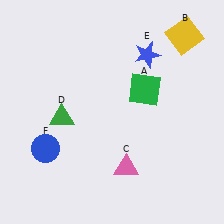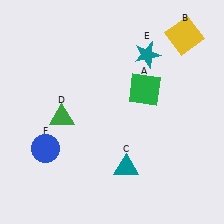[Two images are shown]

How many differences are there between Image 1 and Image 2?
There are 2 differences between the two images.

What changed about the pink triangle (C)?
In Image 1, C is pink. In Image 2, it changed to teal.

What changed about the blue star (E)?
In Image 1, E is blue. In Image 2, it changed to teal.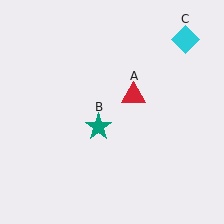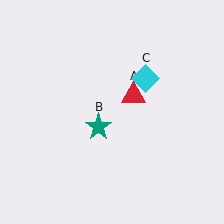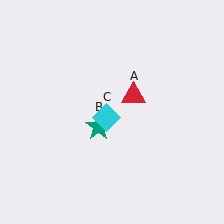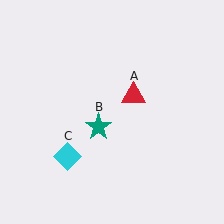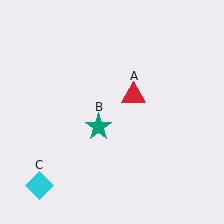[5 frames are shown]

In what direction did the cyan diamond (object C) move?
The cyan diamond (object C) moved down and to the left.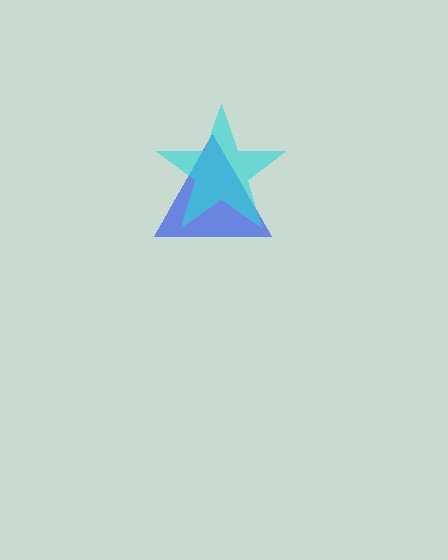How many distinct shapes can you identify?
There are 2 distinct shapes: a blue triangle, a cyan star.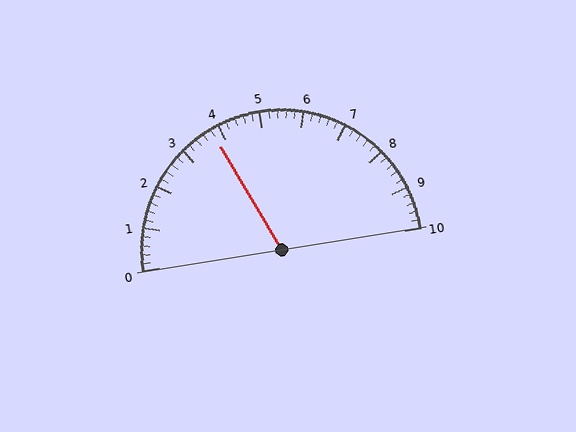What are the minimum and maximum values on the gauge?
The gauge ranges from 0 to 10.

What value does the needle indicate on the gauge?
The needle indicates approximately 3.8.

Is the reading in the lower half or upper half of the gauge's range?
The reading is in the lower half of the range (0 to 10).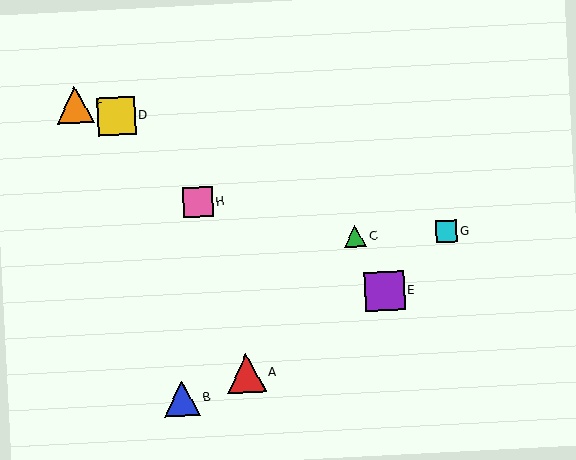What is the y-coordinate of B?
Object B is at y≈399.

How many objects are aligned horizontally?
2 objects (C, G) are aligned horizontally.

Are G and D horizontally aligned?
No, G is at y≈231 and D is at y≈116.